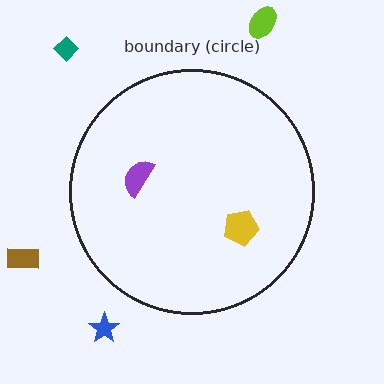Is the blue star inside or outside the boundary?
Outside.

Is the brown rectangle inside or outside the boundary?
Outside.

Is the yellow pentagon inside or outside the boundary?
Inside.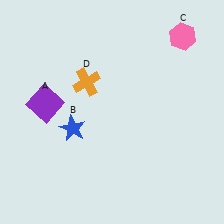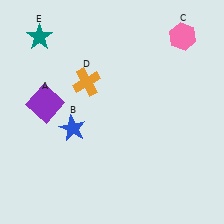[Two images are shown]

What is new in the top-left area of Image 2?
A teal star (E) was added in the top-left area of Image 2.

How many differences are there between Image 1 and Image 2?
There is 1 difference between the two images.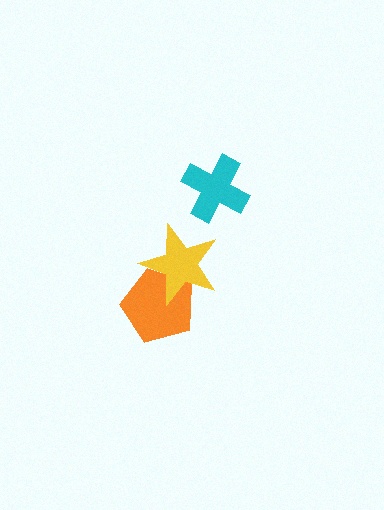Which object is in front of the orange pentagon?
The yellow star is in front of the orange pentagon.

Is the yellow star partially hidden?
No, no other shape covers it.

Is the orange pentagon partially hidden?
Yes, it is partially covered by another shape.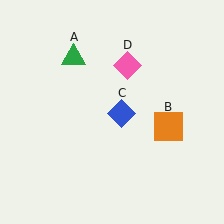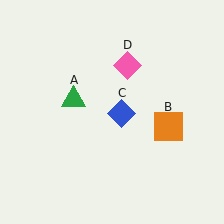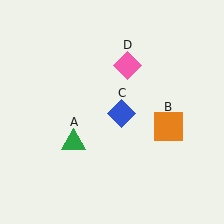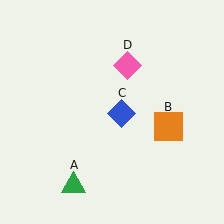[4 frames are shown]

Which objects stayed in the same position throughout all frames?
Orange square (object B) and blue diamond (object C) and pink diamond (object D) remained stationary.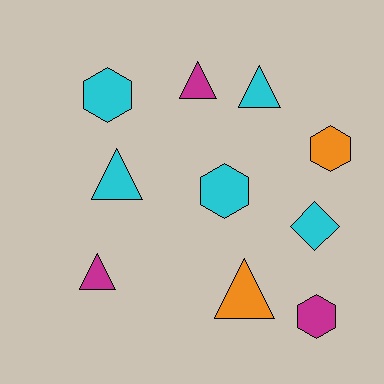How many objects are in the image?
There are 10 objects.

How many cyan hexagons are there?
There are 2 cyan hexagons.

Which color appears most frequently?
Cyan, with 5 objects.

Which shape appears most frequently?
Triangle, with 5 objects.